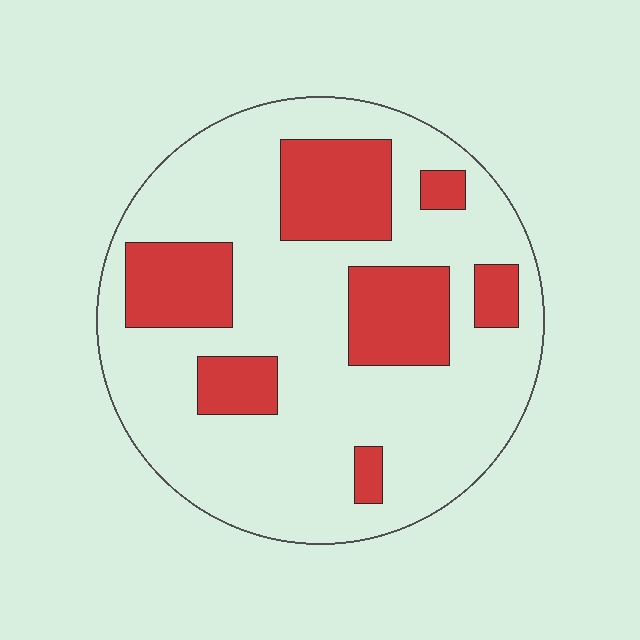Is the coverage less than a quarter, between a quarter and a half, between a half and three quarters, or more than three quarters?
Between a quarter and a half.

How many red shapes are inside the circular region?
7.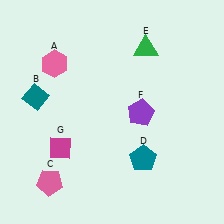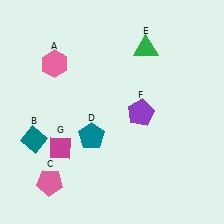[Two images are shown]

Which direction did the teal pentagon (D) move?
The teal pentagon (D) moved left.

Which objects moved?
The objects that moved are: the teal diamond (B), the teal pentagon (D).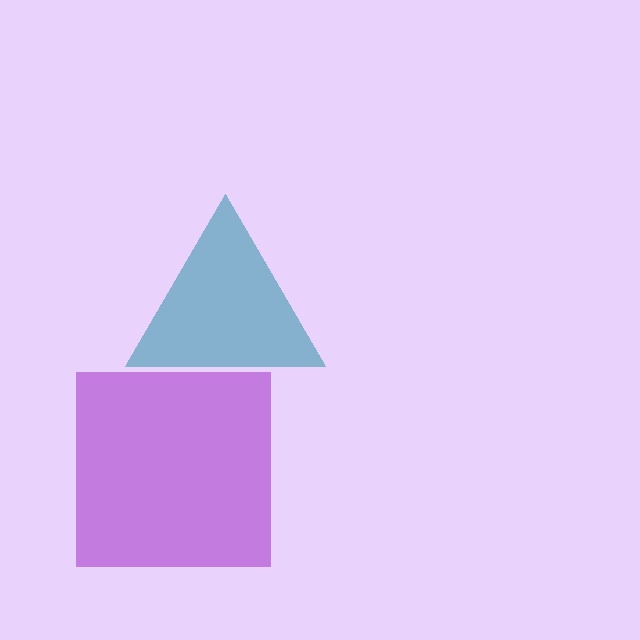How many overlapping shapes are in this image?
There are 2 overlapping shapes in the image.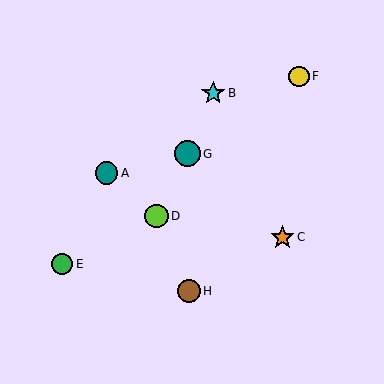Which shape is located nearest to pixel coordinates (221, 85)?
The cyan star (labeled B) at (213, 93) is nearest to that location.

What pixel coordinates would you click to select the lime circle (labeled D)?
Click at (157, 216) to select the lime circle D.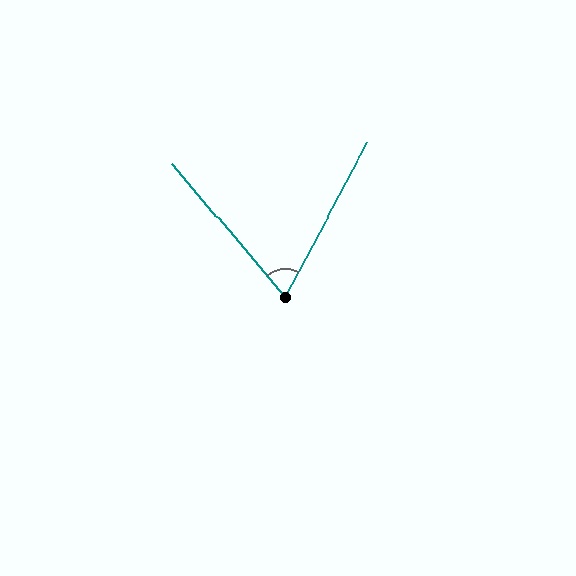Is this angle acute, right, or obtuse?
It is acute.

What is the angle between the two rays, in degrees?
Approximately 68 degrees.